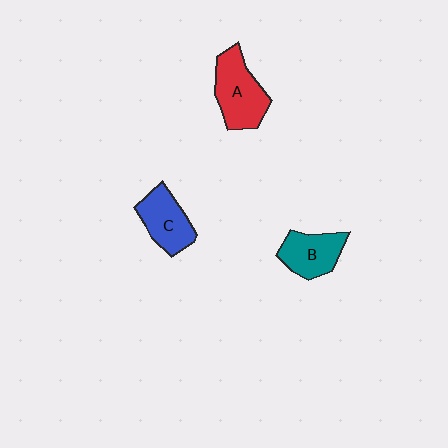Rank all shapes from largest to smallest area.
From largest to smallest: A (red), C (blue), B (teal).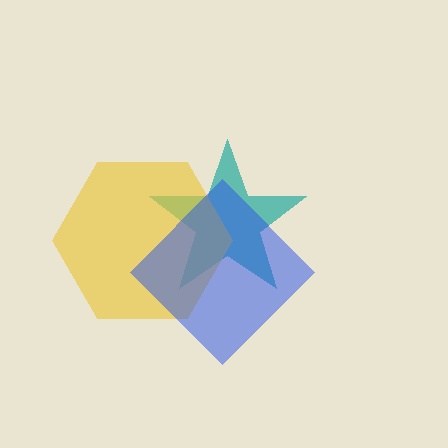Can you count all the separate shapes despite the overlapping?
Yes, there are 3 separate shapes.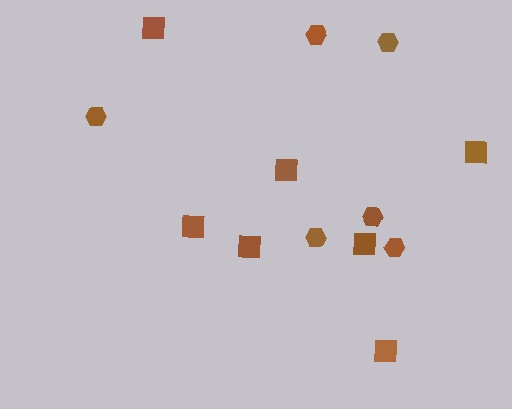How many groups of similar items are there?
There are 2 groups: one group of hexagons (6) and one group of squares (7).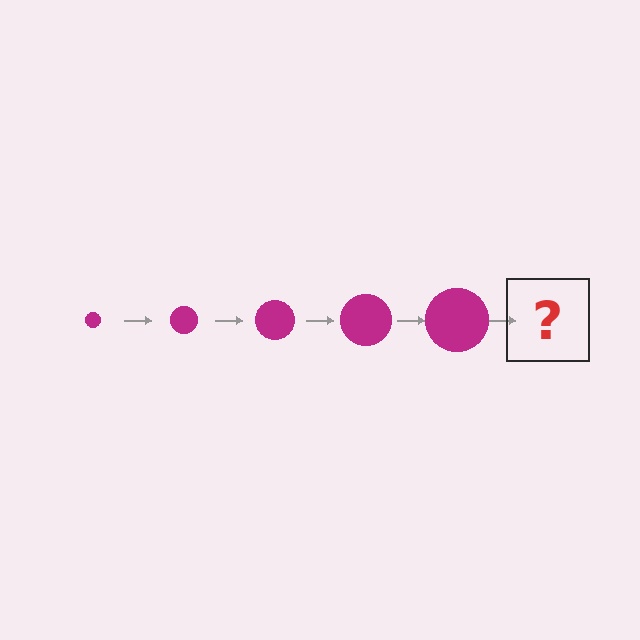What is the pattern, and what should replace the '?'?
The pattern is that the circle gets progressively larger each step. The '?' should be a magenta circle, larger than the previous one.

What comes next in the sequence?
The next element should be a magenta circle, larger than the previous one.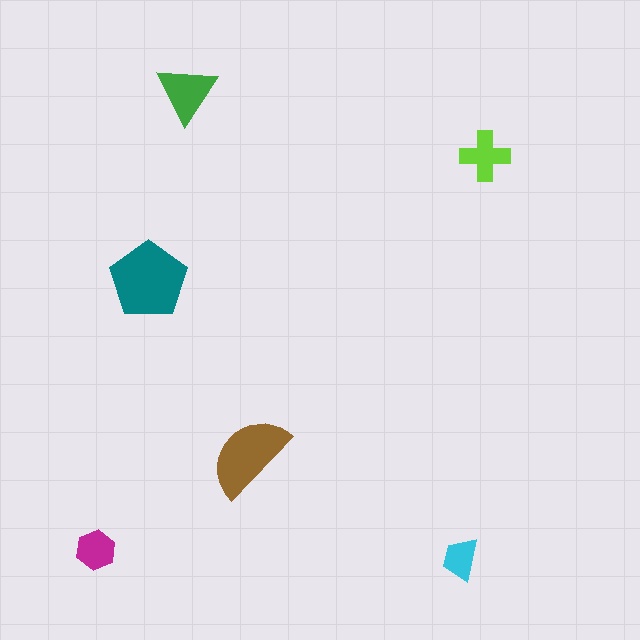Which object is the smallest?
The cyan trapezoid.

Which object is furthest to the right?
The lime cross is rightmost.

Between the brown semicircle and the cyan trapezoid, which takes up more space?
The brown semicircle.